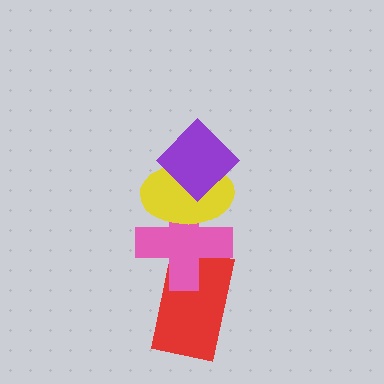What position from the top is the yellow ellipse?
The yellow ellipse is 2nd from the top.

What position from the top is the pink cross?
The pink cross is 3rd from the top.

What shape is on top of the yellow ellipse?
The purple diamond is on top of the yellow ellipse.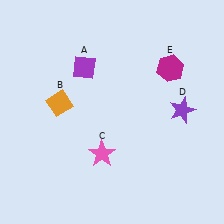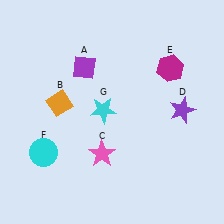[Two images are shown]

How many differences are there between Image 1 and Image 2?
There are 2 differences between the two images.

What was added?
A cyan circle (F), a cyan star (G) were added in Image 2.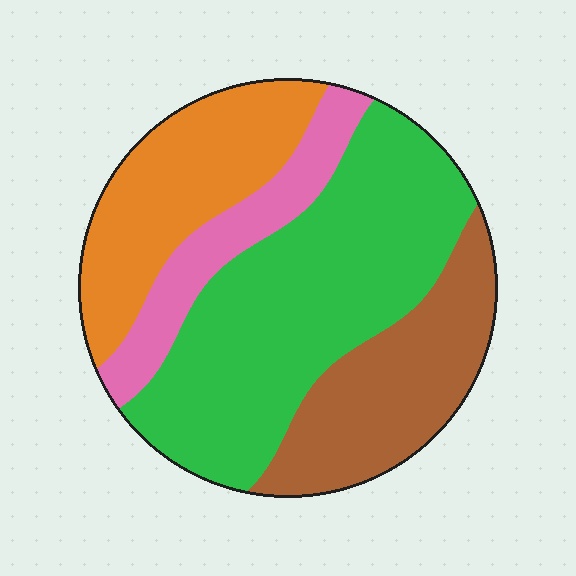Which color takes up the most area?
Green, at roughly 45%.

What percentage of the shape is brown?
Brown takes up less than a quarter of the shape.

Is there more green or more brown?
Green.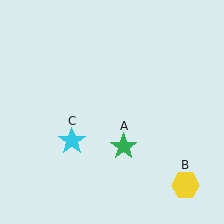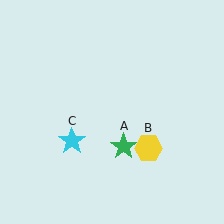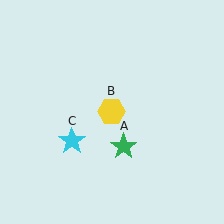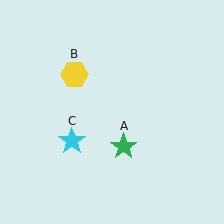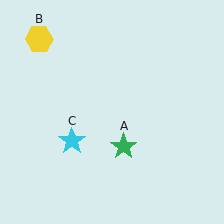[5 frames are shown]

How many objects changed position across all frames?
1 object changed position: yellow hexagon (object B).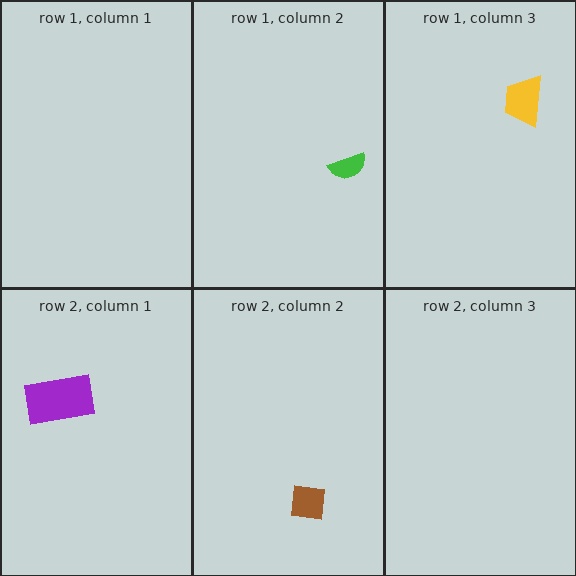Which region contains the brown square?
The row 2, column 2 region.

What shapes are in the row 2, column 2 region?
The brown square.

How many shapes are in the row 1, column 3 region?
1.